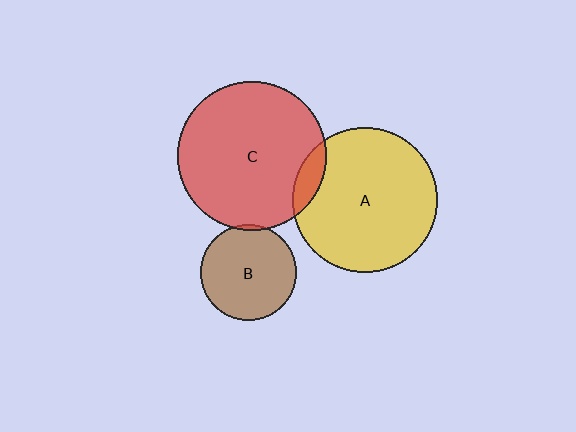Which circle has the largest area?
Circle C (red).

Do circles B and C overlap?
Yes.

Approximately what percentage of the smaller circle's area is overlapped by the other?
Approximately 5%.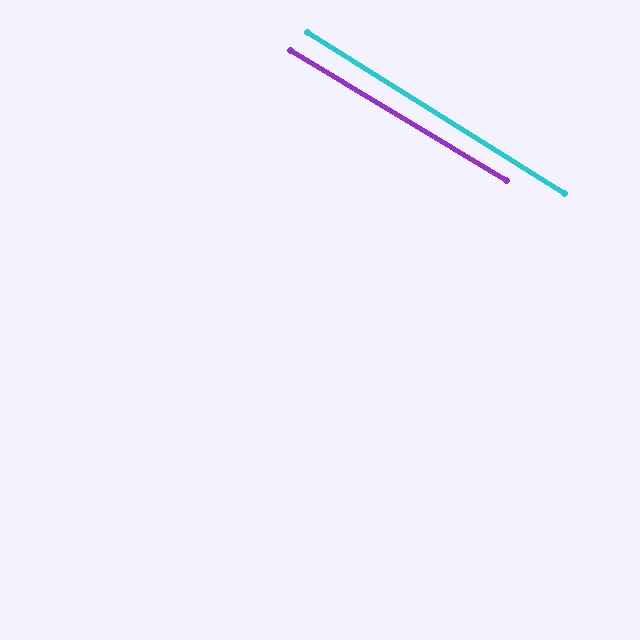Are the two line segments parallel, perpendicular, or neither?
Parallel — their directions differ by only 0.8°.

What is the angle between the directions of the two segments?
Approximately 1 degree.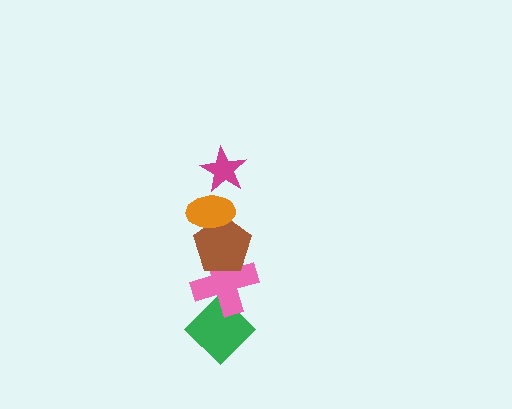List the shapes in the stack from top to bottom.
From top to bottom: the magenta star, the orange ellipse, the brown pentagon, the pink cross, the green diamond.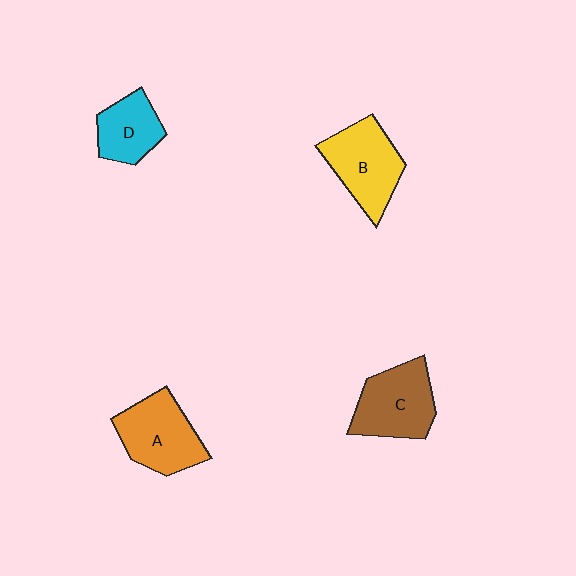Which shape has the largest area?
Shape B (yellow).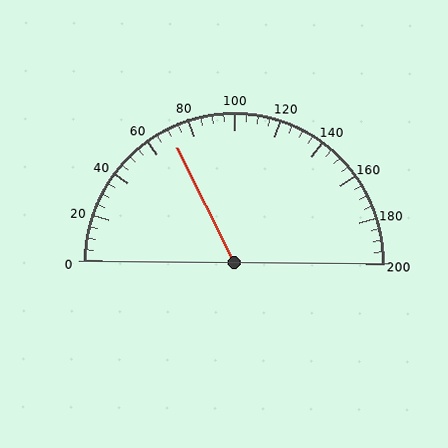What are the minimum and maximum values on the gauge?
The gauge ranges from 0 to 200.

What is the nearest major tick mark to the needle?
The nearest major tick mark is 80.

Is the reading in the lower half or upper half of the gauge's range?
The reading is in the lower half of the range (0 to 200).